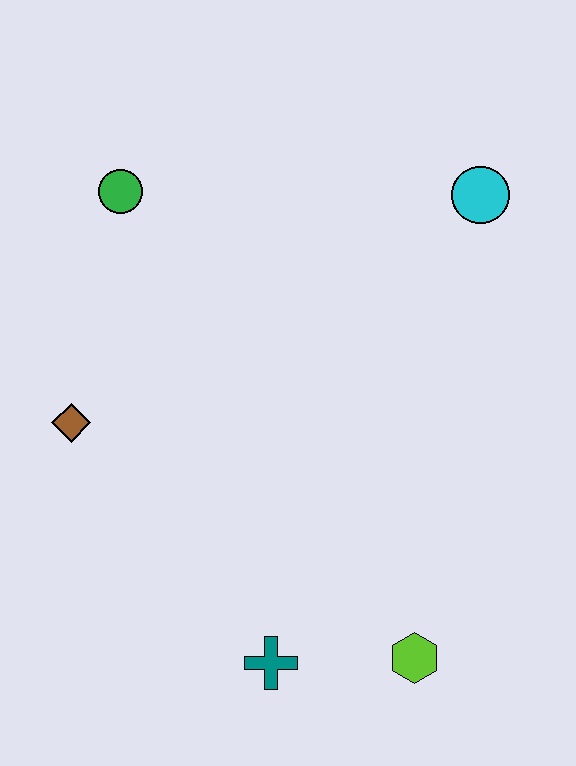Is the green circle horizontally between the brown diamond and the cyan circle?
Yes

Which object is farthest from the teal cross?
The cyan circle is farthest from the teal cross.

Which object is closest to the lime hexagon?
The teal cross is closest to the lime hexagon.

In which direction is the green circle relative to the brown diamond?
The green circle is above the brown diamond.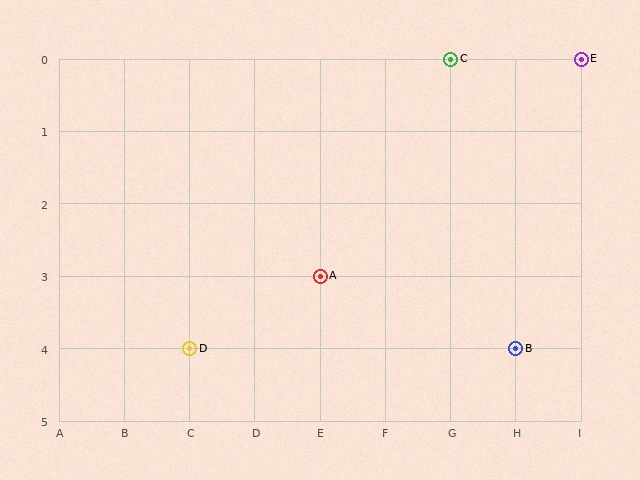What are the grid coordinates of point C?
Point C is at grid coordinates (G, 0).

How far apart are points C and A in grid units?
Points C and A are 2 columns and 3 rows apart (about 3.6 grid units diagonally).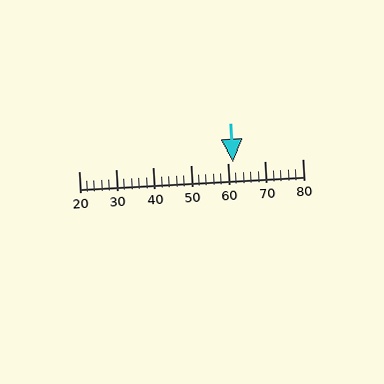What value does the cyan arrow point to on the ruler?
The cyan arrow points to approximately 61.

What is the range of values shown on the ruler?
The ruler shows values from 20 to 80.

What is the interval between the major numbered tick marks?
The major tick marks are spaced 10 units apart.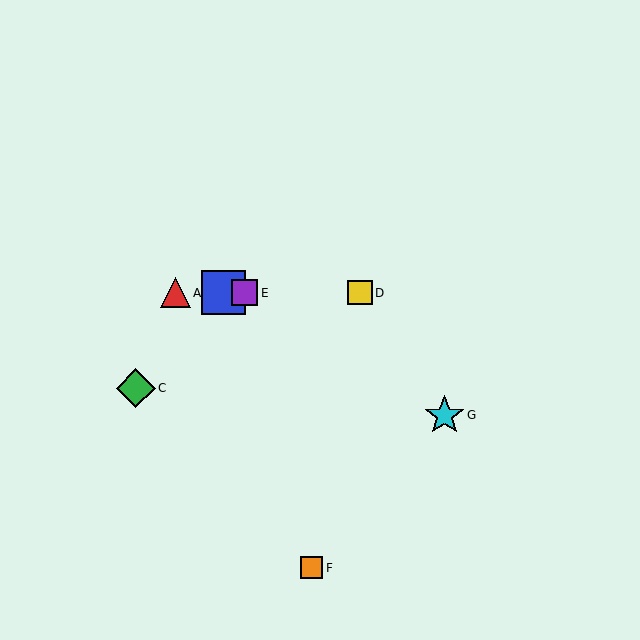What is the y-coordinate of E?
Object E is at y≈293.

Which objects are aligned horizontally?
Objects A, B, D, E are aligned horizontally.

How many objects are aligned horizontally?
4 objects (A, B, D, E) are aligned horizontally.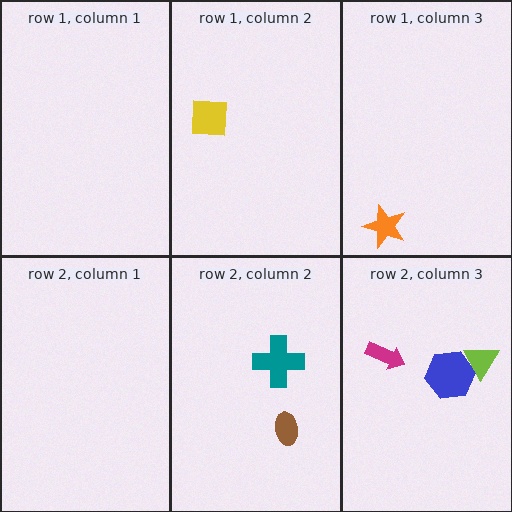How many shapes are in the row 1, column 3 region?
1.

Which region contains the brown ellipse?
The row 2, column 2 region.